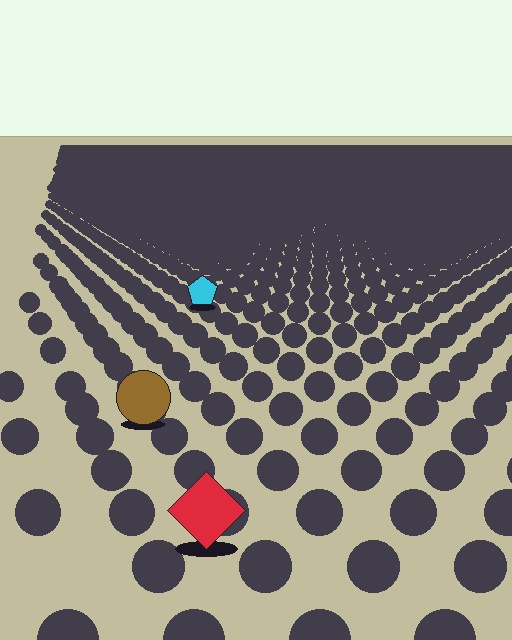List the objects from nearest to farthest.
From nearest to farthest: the red diamond, the brown circle, the cyan pentagon.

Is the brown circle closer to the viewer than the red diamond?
No. The red diamond is closer — you can tell from the texture gradient: the ground texture is coarser near it.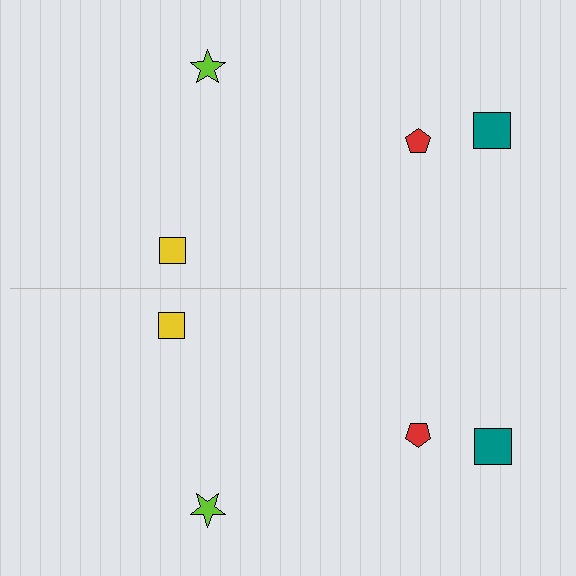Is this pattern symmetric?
Yes, this pattern has bilateral (reflection) symmetry.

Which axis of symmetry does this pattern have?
The pattern has a horizontal axis of symmetry running through the center of the image.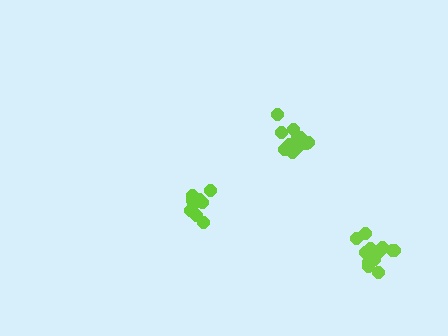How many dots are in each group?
Group 1: 13 dots, Group 2: 14 dots, Group 3: 9 dots (36 total).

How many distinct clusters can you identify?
There are 3 distinct clusters.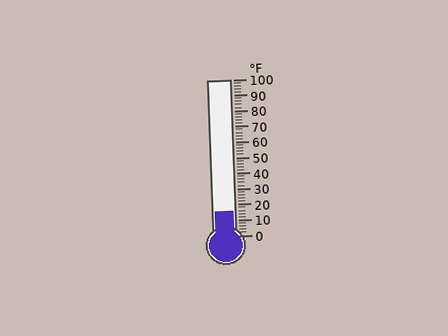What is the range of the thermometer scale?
The thermometer scale ranges from 0°F to 100°F.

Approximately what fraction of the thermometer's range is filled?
The thermometer is filled to approximately 15% of its range.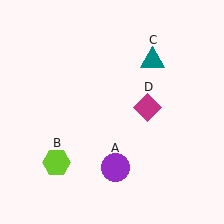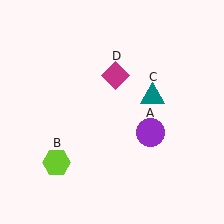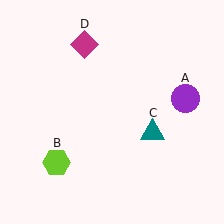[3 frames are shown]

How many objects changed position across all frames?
3 objects changed position: purple circle (object A), teal triangle (object C), magenta diamond (object D).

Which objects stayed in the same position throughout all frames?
Lime hexagon (object B) remained stationary.